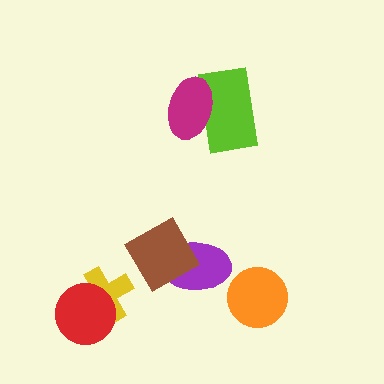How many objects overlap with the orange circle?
0 objects overlap with the orange circle.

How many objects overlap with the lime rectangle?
1 object overlaps with the lime rectangle.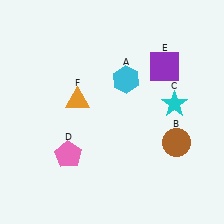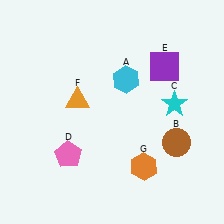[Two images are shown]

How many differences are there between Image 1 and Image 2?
There is 1 difference between the two images.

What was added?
An orange hexagon (G) was added in Image 2.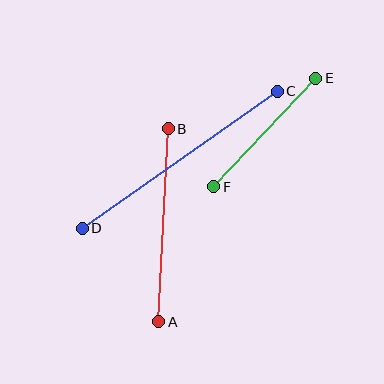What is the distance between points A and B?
The distance is approximately 193 pixels.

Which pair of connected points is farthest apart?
Points C and D are farthest apart.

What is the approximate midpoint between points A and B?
The midpoint is at approximately (164, 225) pixels.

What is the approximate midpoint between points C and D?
The midpoint is at approximately (180, 160) pixels.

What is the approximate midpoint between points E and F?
The midpoint is at approximately (265, 132) pixels.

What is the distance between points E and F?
The distance is approximately 149 pixels.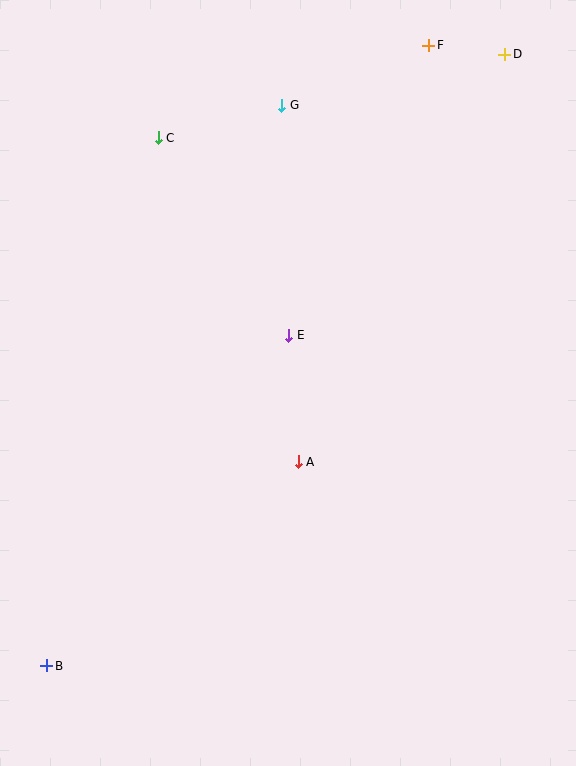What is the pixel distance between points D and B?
The distance between D and B is 764 pixels.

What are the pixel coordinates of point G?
Point G is at (281, 105).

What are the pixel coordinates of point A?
Point A is at (298, 462).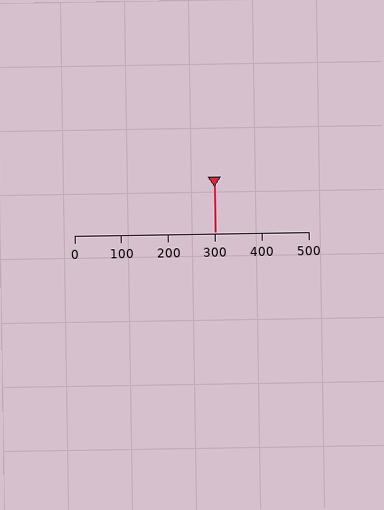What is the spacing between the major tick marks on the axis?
The major ticks are spaced 100 apart.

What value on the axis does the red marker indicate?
The marker indicates approximately 300.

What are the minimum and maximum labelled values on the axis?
The axis runs from 0 to 500.